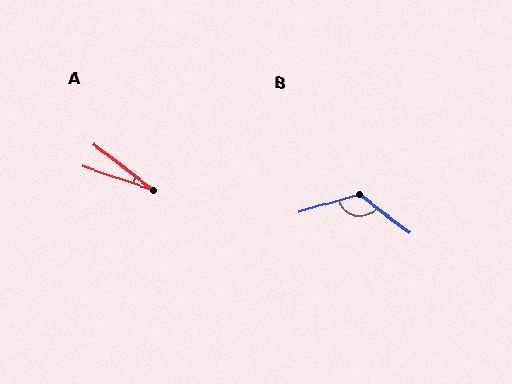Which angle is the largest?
B, at approximately 127 degrees.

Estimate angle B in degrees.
Approximately 127 degrees.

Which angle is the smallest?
A, at approximately 19 degrees.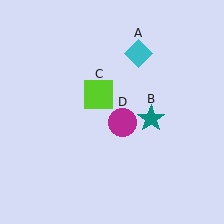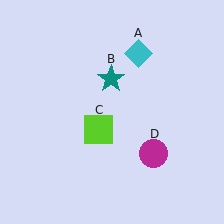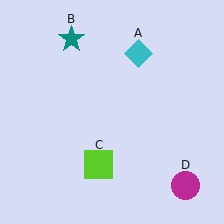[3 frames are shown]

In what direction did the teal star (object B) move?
The teal star (object B) moved up and to the left.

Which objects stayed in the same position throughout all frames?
Cyan diamond (object A) remained stationary.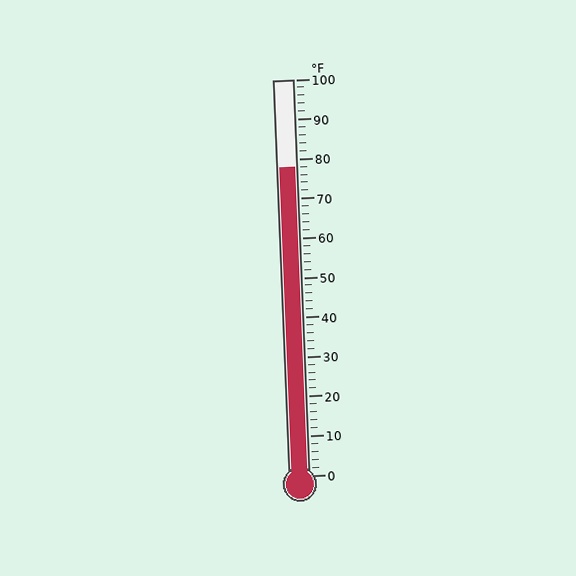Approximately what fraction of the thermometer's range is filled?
The thermometer is filled to approximately 80% of its range.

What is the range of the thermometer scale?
The thermometer scale ranges from 0°F to 100°F.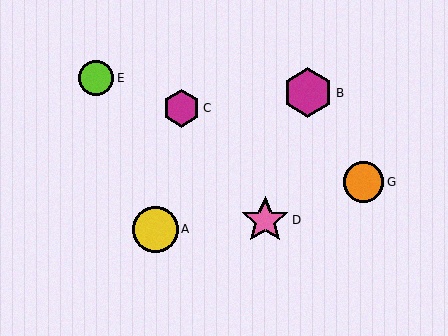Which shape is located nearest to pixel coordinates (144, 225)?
The yellow circle (labeled A) at (155, 229) is nearest to that location.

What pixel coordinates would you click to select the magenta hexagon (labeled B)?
Click at (308, 93) to select the magenta hexagon B.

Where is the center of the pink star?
The center of the pink star is at (265, 220).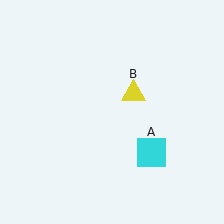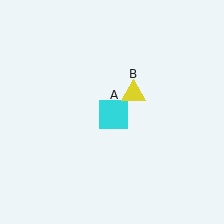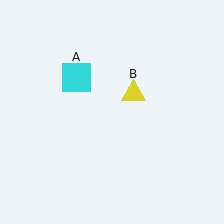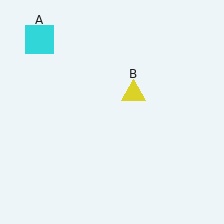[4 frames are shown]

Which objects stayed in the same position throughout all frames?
Yellow triangle (object B) remained stationary.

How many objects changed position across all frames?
1 object changed position: cyan square (object A).